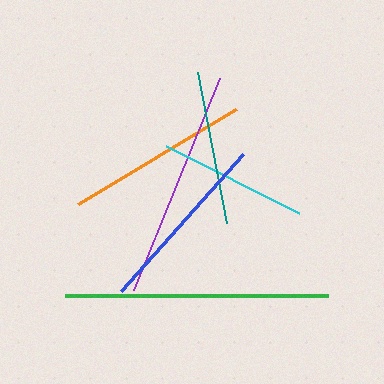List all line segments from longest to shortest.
From longest to shortest: green, purple, orange, blue, teal, cyan.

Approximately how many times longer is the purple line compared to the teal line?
The purple line is approximately 1.5 times the length of the teal line.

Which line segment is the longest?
The green line is the longest at approximately 263 pixels.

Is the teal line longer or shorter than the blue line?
The blue line is longer than the teal line.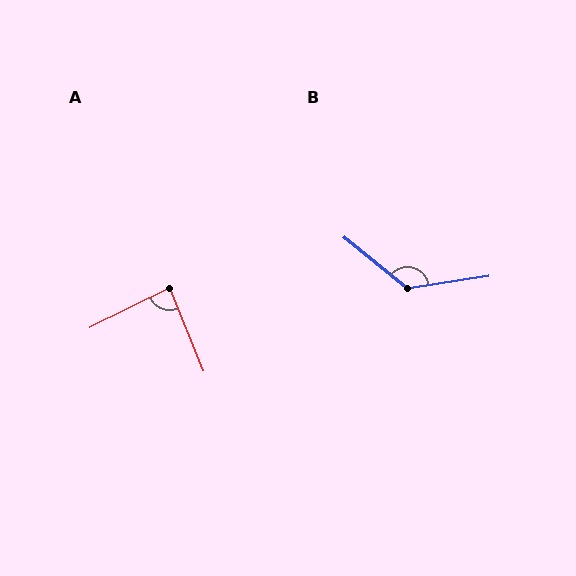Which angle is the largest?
B, at approximately 133 degrees.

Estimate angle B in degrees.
Approximately 133 degrees.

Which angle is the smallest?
A, at approximately 85 degrees.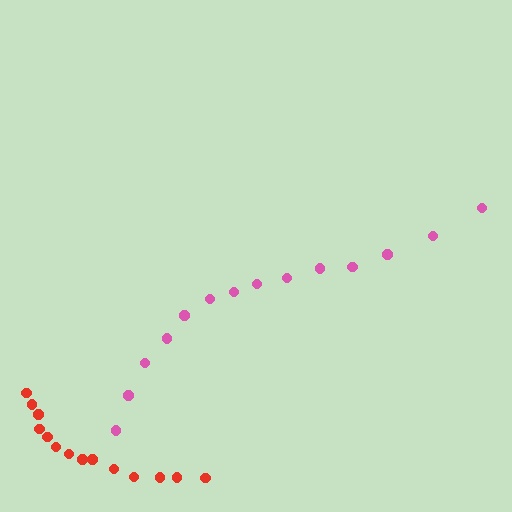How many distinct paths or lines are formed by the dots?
There are 2 distinct paths.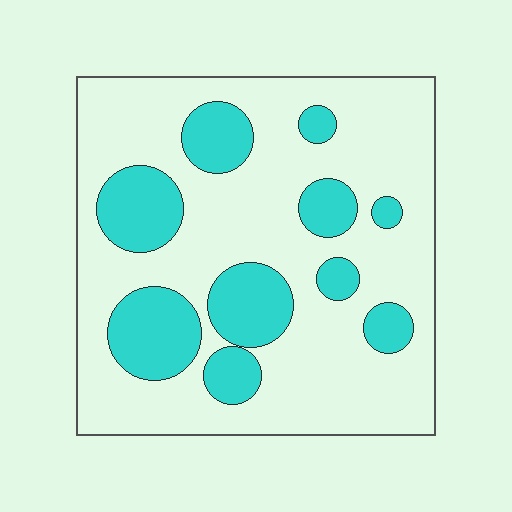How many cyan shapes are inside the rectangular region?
10.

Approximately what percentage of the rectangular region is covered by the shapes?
Approximately 25%.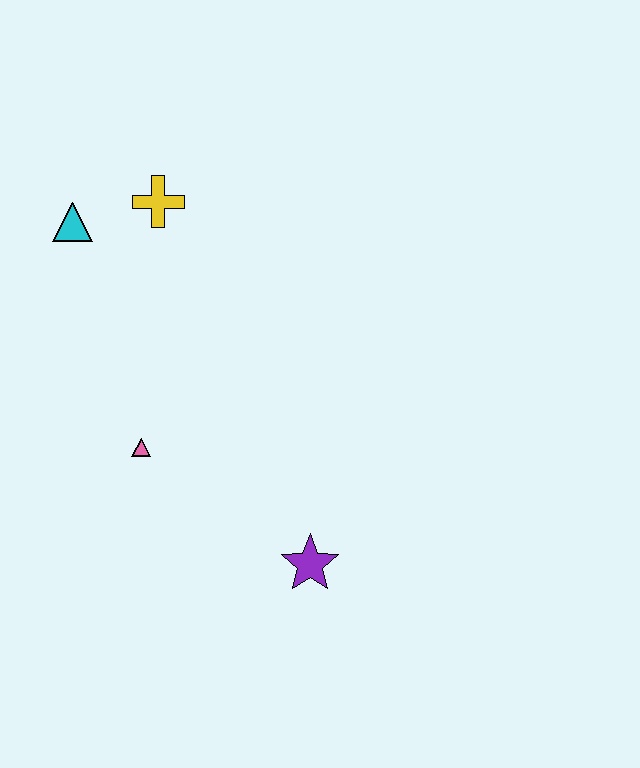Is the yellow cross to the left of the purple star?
Yes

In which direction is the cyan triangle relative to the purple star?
The cyan triangle is above the purple star.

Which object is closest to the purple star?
The pink triangle is closest to the purple star.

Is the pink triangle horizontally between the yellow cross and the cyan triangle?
Yes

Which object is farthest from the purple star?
The cyan triangle is farthest from the purple star.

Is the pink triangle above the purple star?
Yes